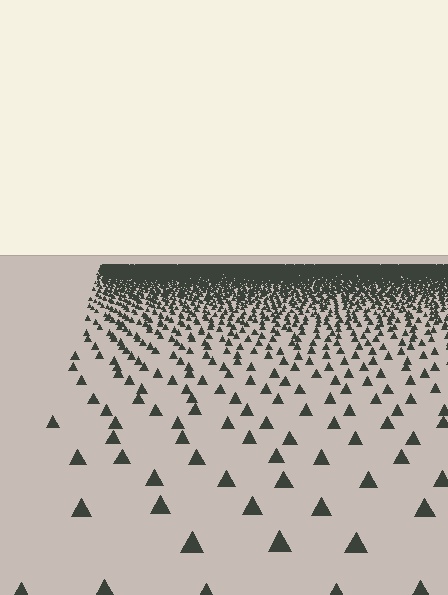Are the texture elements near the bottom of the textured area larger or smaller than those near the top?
Larger. Near the bottom, elements are closer to the viewer and appear at a bigger on-screen size.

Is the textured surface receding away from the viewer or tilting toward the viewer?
The surface is receding away from the viewer. Texture elements get smaller and denser toward the top.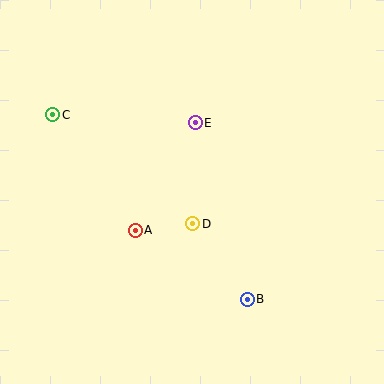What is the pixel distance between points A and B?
The distance between A and B is 132 pixels.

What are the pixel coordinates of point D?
Point D is at (193, 224).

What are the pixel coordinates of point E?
Point E is at (195, 123).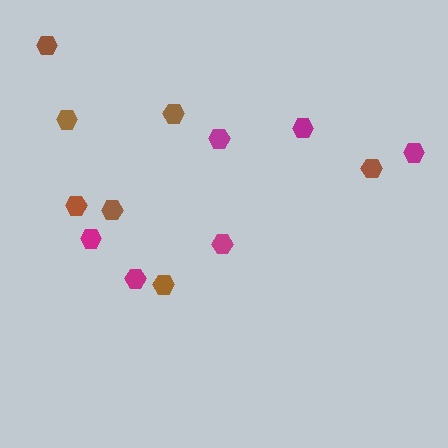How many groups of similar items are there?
There are 2 groups: one group of magenta hexagons (6) and one group of brown hexagons (7).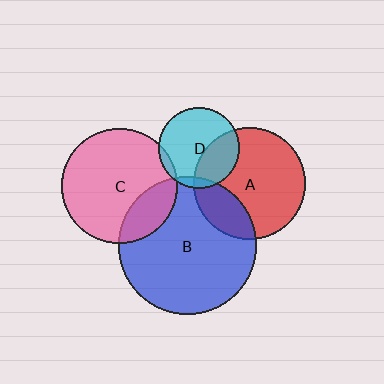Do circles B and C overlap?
Yes.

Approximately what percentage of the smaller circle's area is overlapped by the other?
Approximately 20%.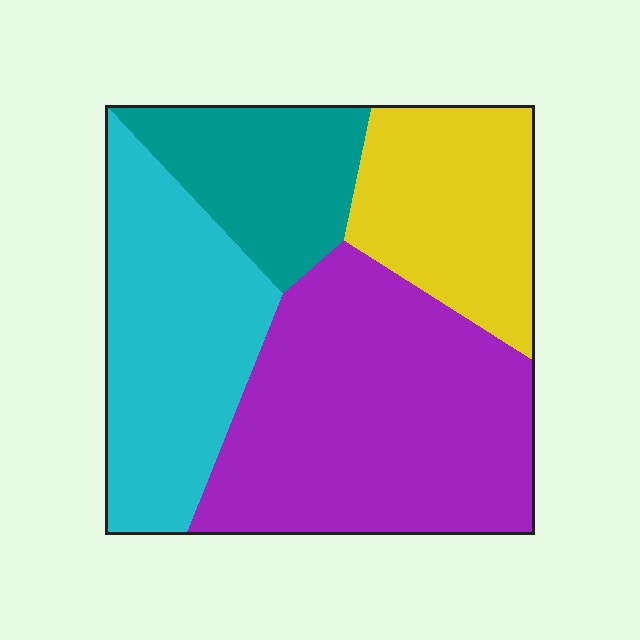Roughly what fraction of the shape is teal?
Teal takes up less than a quarter of the shape.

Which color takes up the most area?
Purple, at roughly 40%.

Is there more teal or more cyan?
Cyan.